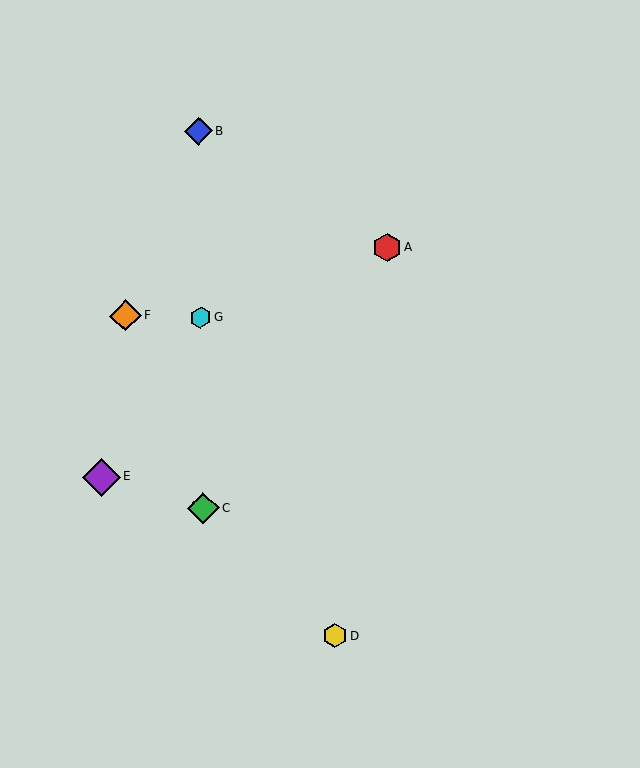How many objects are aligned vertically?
3 objects (B, C, G) are aligned vertically.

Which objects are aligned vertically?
Objects B, C, G are aligned vertically.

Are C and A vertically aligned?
No, C is at x≈203 and A is at x≈387.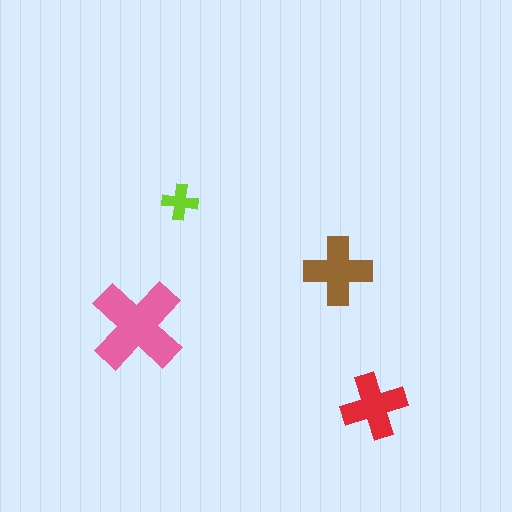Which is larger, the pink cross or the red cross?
The pink one.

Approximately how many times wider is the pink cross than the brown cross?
About 1.5 times wider.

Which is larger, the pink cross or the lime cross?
The pink one.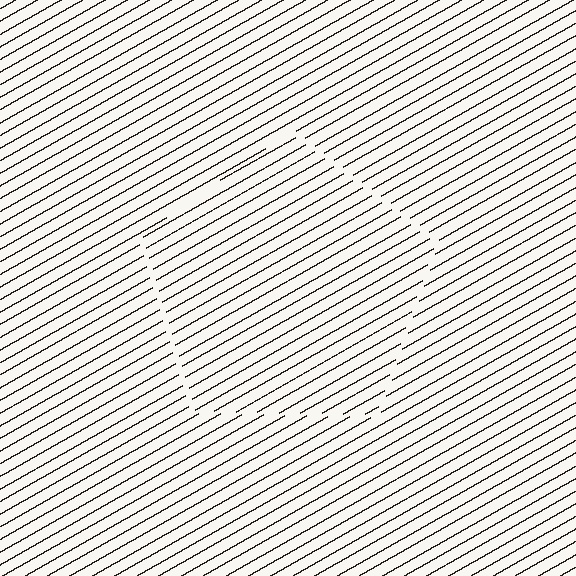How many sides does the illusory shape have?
5 sides — the line-ends trace a pentagon.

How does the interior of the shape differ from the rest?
The interior of the shape contains the same grating, shifted by half a period — the contour is defined by the phase discontinuity where line-ends from the inner and outer gratings abut.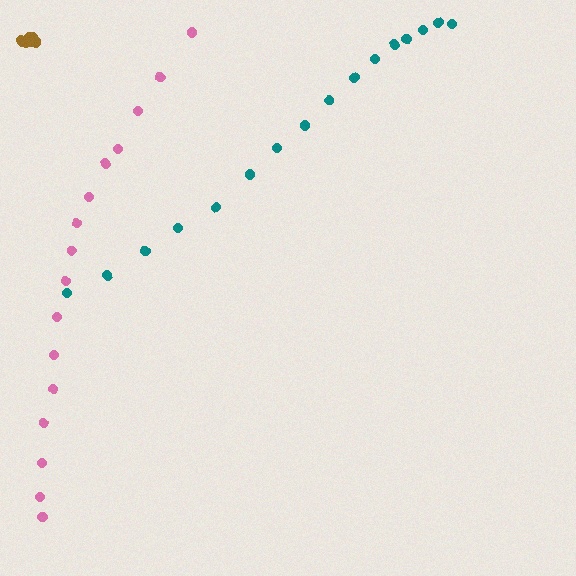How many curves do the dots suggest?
There are 3 distinct paths.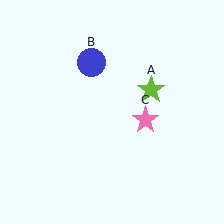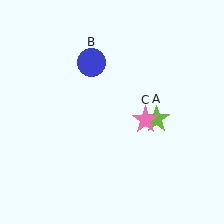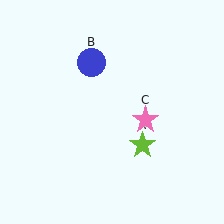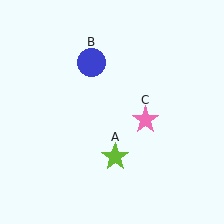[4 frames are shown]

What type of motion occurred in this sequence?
The lime star (object A) rotated clockwise around the center of the scene.